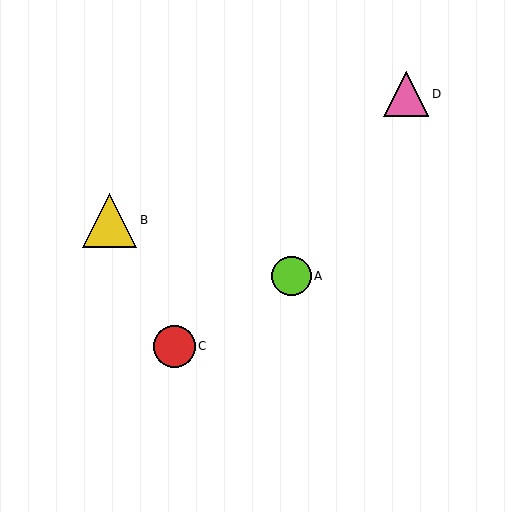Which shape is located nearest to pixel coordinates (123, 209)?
The yellow triangle (labeled B) at (110, 220) is nearest to that location.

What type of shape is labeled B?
Shape B is a yellow triangle.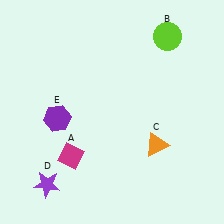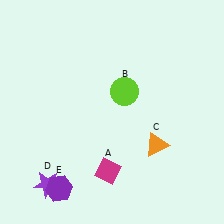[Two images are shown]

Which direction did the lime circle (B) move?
The lime circle (B) moved down.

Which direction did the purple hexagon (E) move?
The purple hexagon (E) moved down.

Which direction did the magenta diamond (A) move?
The magenta diamond (A) moved right.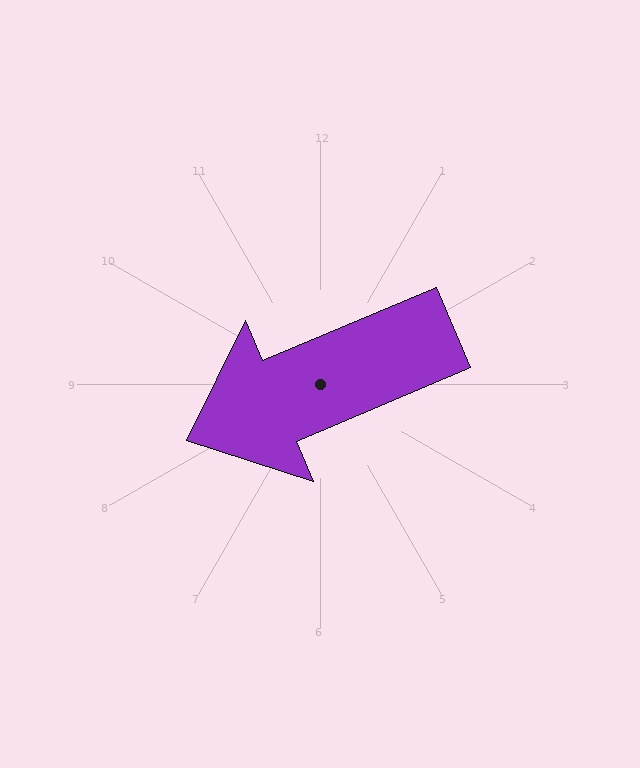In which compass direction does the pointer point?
Southwest.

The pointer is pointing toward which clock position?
Roughly 8 o'clock.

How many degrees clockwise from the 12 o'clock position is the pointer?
Approximately 247 degrees.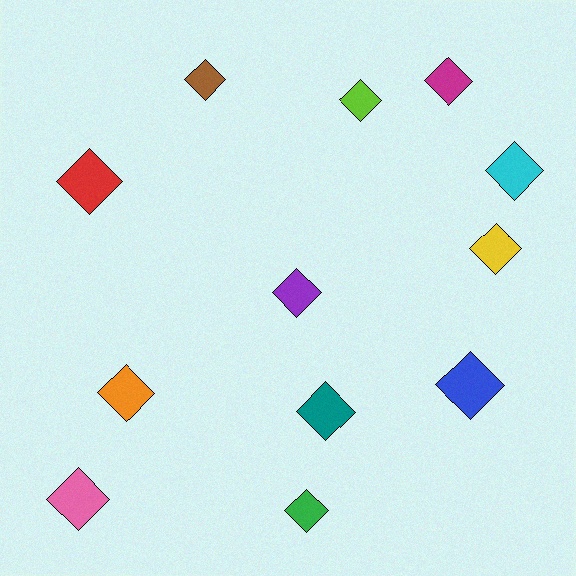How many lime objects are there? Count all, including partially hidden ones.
There is 1 lime object.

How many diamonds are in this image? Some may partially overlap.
There are 12 diamonds.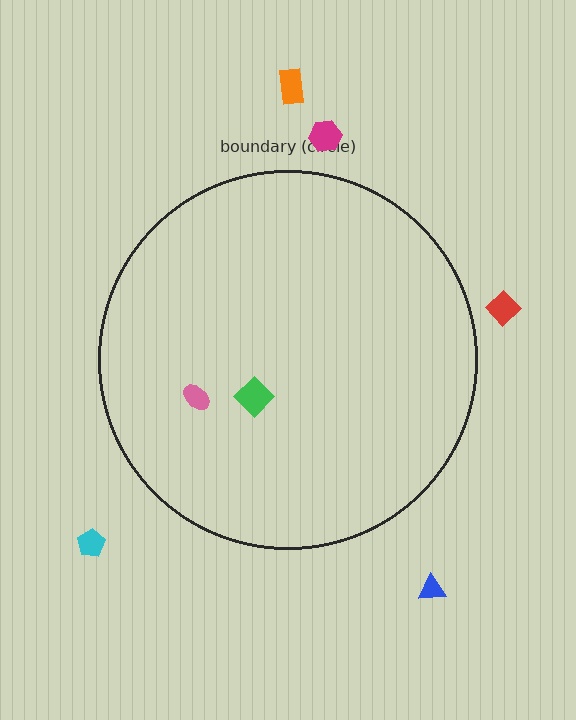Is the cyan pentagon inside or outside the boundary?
Outside.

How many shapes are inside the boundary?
2 inside, 5 outside.